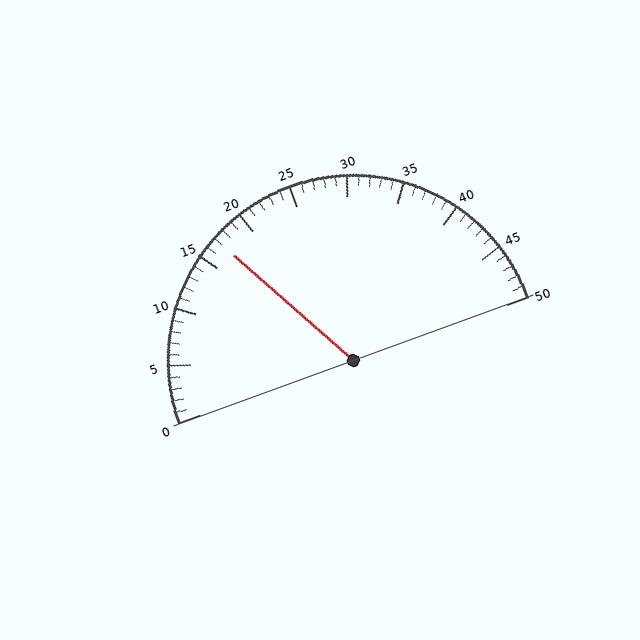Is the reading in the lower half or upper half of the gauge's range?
The reading is in the lower half of the range (0 to 50).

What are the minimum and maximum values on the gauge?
The gauge ranges from 0 to 50.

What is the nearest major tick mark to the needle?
The nearest major tick mark is 15.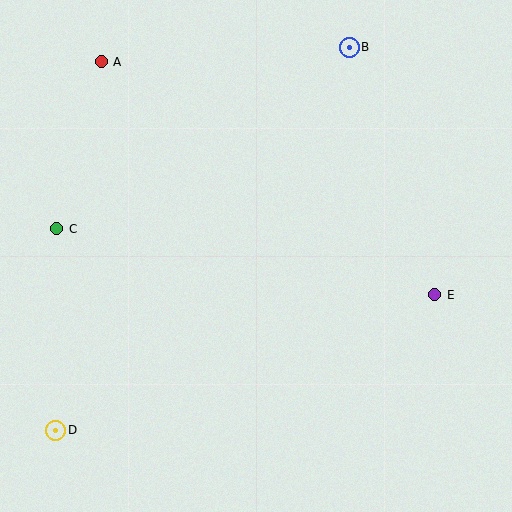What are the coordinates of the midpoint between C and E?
The midpoint between C and E is at (246, 262).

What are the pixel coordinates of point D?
Point D is at (56, 430).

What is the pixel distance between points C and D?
The distance between C and D is 201 pixels.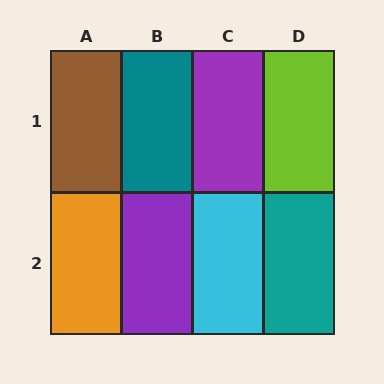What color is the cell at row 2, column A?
Orange.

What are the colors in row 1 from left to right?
Brown, teal, purple, lime.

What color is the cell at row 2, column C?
Cyan.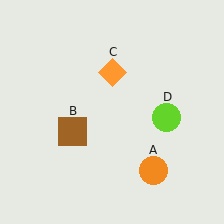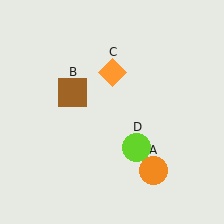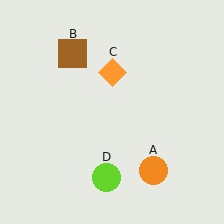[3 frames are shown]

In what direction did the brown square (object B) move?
The brown square (object B) moved up.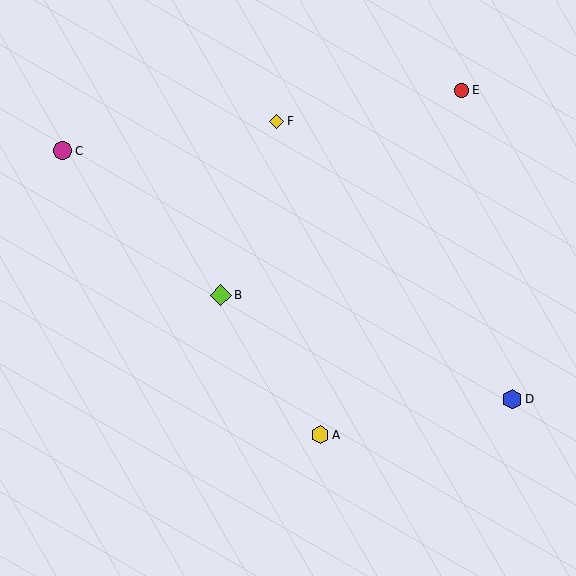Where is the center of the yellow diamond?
The center of the yellow diamond is at (277, 121).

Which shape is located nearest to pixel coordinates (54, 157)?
The magenta circle (labeled C) at (62, 151) is nearest to that location.